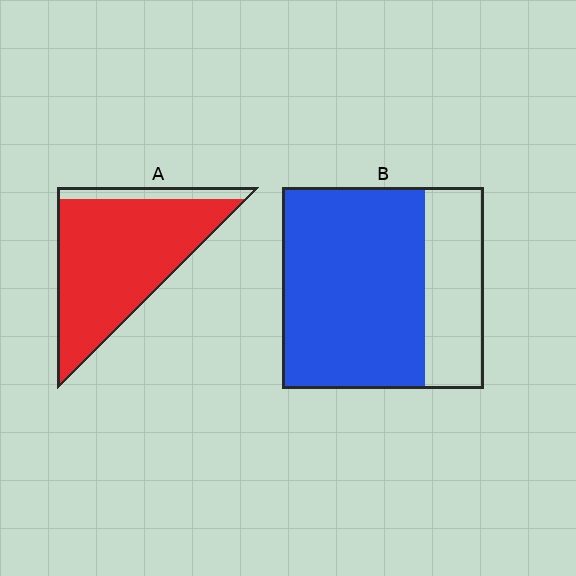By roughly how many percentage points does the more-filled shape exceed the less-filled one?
By roughly 20 percentage points (A over B).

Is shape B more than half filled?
Yes.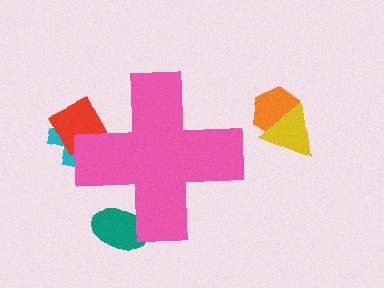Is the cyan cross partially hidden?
Yes, the cyan cross is partially hidden behind the pink cross.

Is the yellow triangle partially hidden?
No, the yellow triangle is fully visible.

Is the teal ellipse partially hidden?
Yes, the teal ellipse is partially hidden behind the pink cross.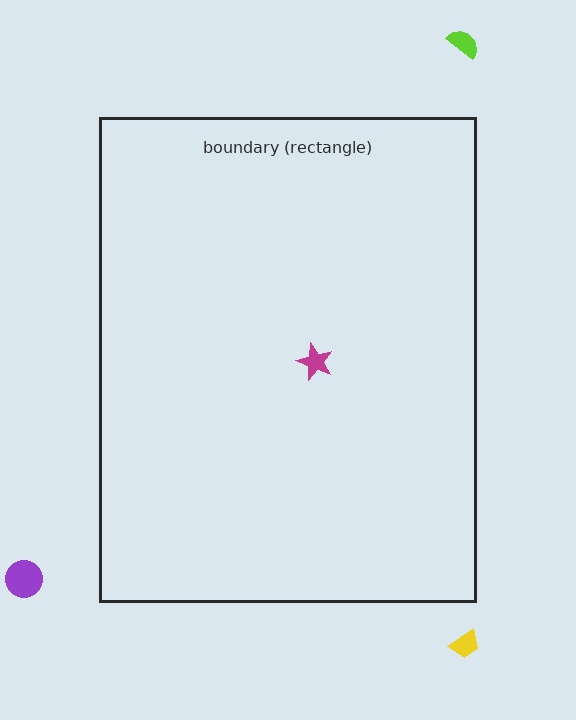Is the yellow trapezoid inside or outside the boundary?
Outside.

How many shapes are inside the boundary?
1 inside, 3 outside.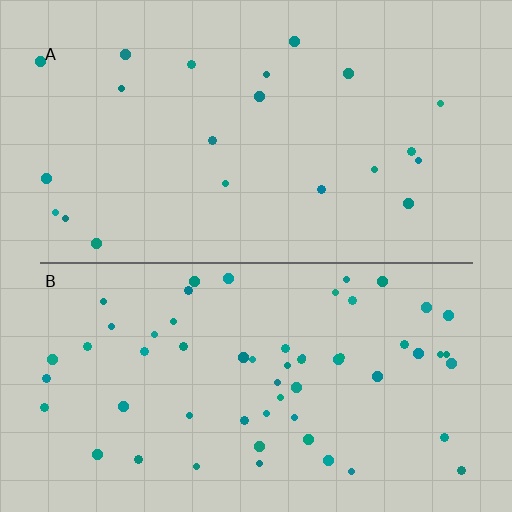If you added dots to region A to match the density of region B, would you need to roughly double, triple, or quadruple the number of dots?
Approximately triple.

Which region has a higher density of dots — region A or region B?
B (the bottom).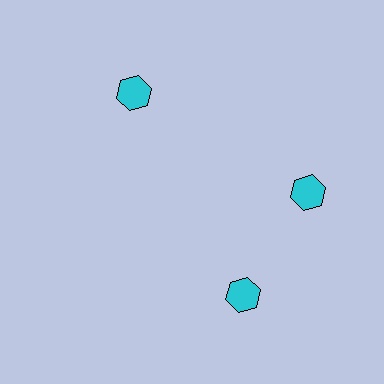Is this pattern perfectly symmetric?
No. The 3 cyan hexagons are arranged in a ring, but one element near the 7 o'clock position is rotated out of alignment along the ring, breaking the 3-fold rotational symmetry.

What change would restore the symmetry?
The symmetry would be restored by rotating it back into even spacing with its neighbors so that all 3 hexagons sit at equal angles and equal distance from the center.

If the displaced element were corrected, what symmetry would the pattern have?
It would have 3-fold rotational symmetry — the pattern would map onto itself every 120 degrees.